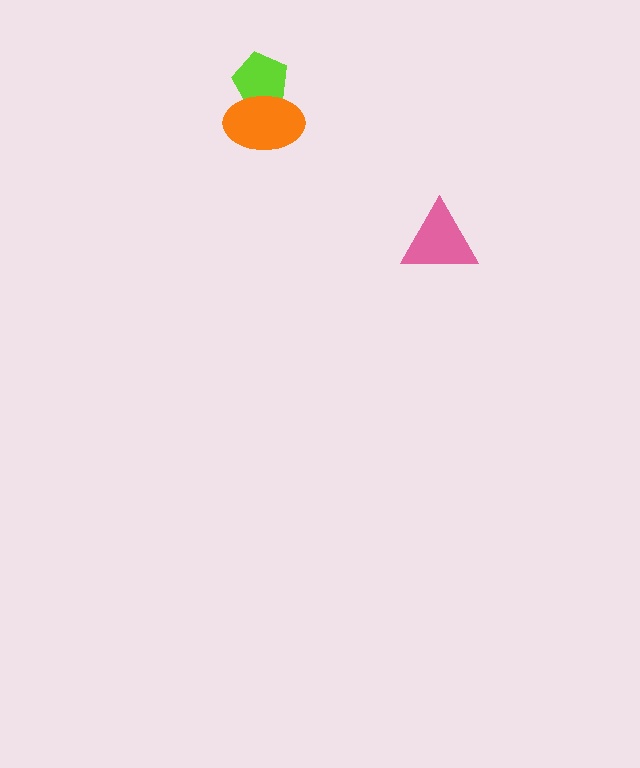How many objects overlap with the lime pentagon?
1 object overlaps with the lime pentagon.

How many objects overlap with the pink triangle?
0 objects overlap with the pink triangle.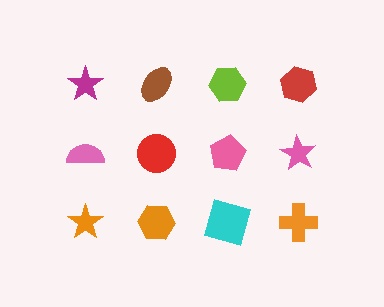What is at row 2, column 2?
A red circle.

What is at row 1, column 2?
A brown ellipse.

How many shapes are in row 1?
4 shapes.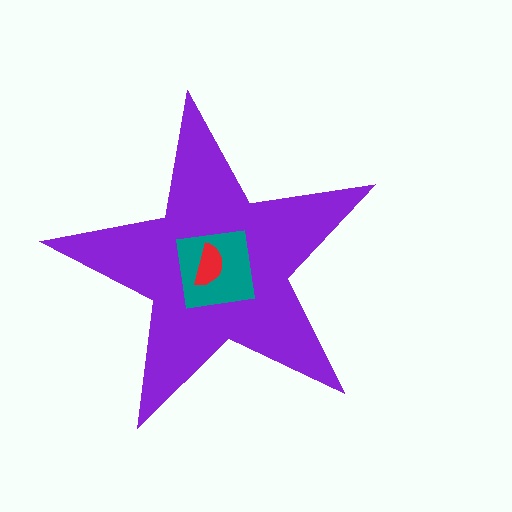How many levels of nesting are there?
3.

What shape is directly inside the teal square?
The red semicircle.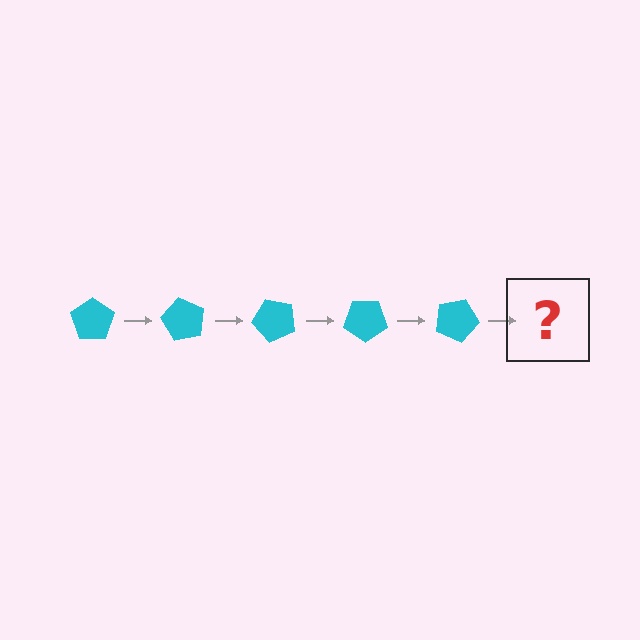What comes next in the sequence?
The next element should be a cyan pentagon rotated 300 degrees.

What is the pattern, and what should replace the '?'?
The pattern is that the pentagon rotates 60 degrees each step. The '?' should be a cyan pentagon rotated 300 degrees.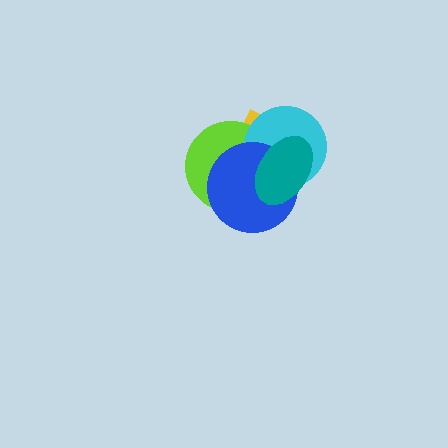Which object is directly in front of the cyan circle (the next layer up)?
The blue circle is directly in front of the cyan circle.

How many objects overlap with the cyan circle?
4 objects overlap with the cyan circle.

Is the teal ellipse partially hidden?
No, no other shape covers it.